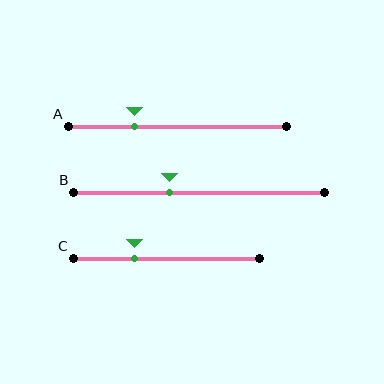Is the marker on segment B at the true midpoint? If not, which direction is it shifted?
No, the marker on segment B is shifted to the left by about 12% of the segment length.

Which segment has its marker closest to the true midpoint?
Segment B has its marker closest to the true midpoint.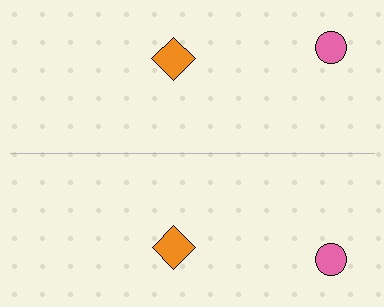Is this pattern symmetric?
Yes, this pattern has bilateral (reflection) symmetry.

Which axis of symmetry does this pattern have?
The pattern has a horizontal axis of symmetry running through the center of the image.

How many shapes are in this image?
There are 4 shapes in this image.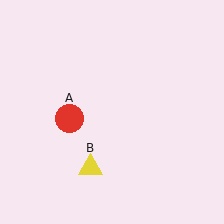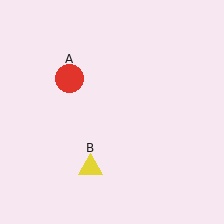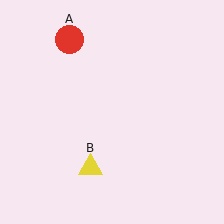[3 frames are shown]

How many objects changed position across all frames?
1 object changed position: red circle (object A).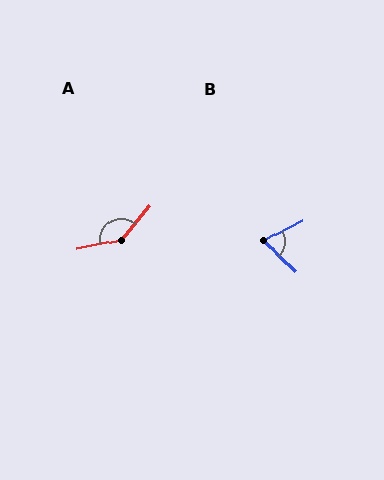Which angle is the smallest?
B, at approximately 71 degrees.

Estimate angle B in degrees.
Approximately 71 degrees.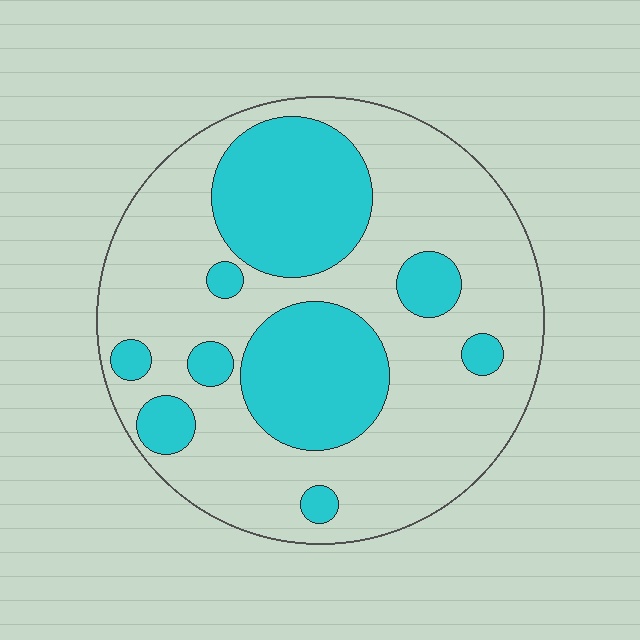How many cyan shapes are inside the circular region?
9.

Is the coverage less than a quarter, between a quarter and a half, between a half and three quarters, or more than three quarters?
Between a quarter and a half.